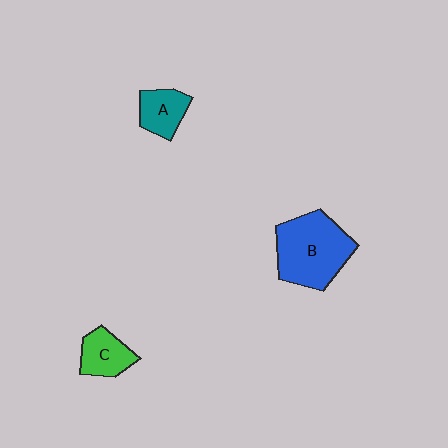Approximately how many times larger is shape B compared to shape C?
Approximately 2.3 times.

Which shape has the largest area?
Shape B (blue).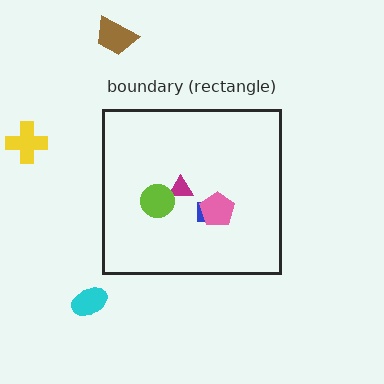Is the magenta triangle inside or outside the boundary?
Inside.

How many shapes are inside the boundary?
4 inside, 3 outside.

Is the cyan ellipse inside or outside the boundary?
Outside.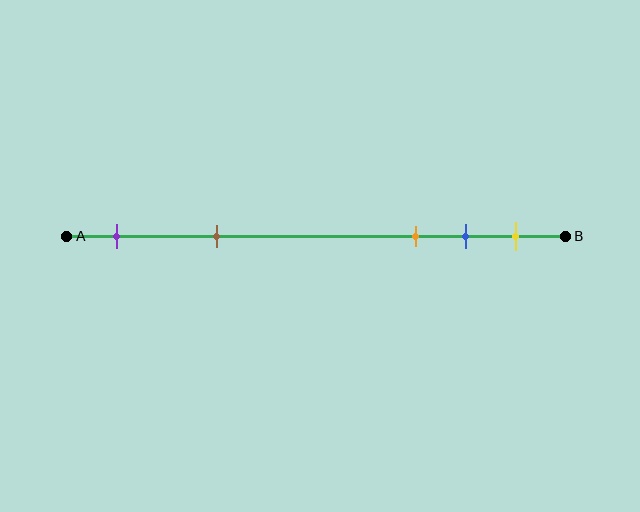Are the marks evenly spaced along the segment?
No, the marks are not evenly spaced.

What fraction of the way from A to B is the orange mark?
The orange mark is approximately 70% (0.7) of the way from A to B.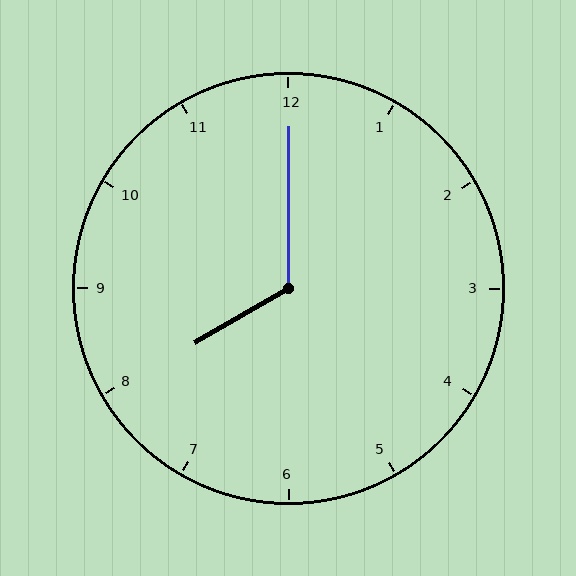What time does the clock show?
8:00.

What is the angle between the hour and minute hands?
Approximately 120 degrees.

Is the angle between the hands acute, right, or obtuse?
It is obtuse.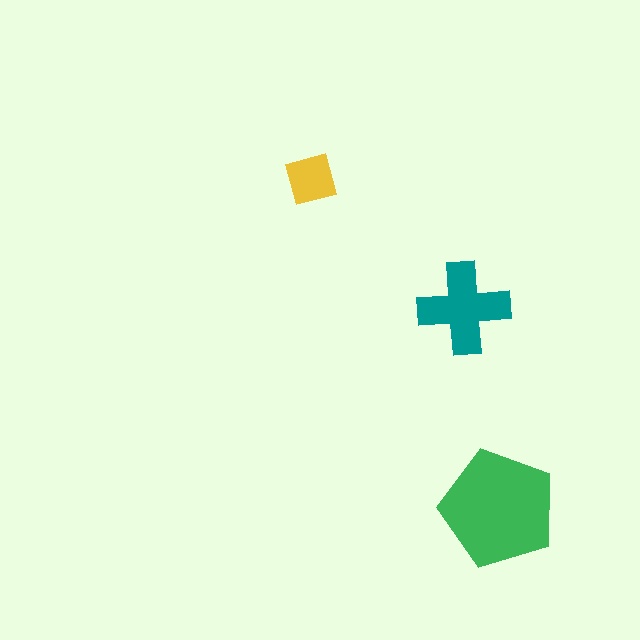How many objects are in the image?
There are 3 objects in the image.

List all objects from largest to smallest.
The green pentagon, the teal cross, the yellow square.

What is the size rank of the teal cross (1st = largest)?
2nd.